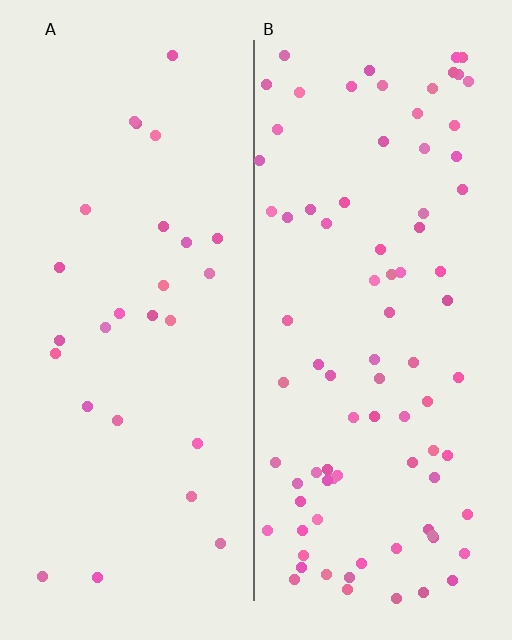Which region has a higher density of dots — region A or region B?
B (the right).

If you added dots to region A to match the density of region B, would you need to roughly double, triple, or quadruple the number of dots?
Approximately triple.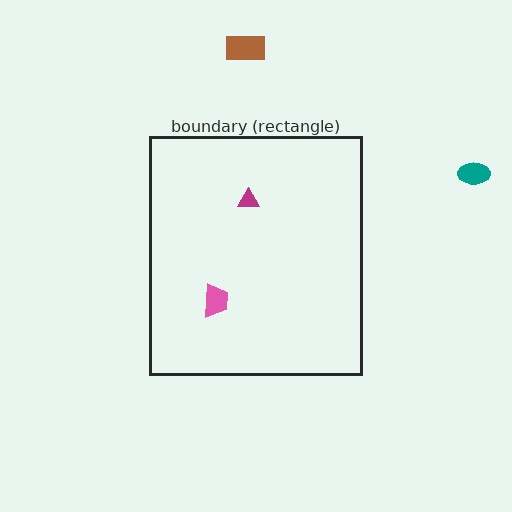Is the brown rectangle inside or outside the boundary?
Outside.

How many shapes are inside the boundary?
2 inside, 2 outside.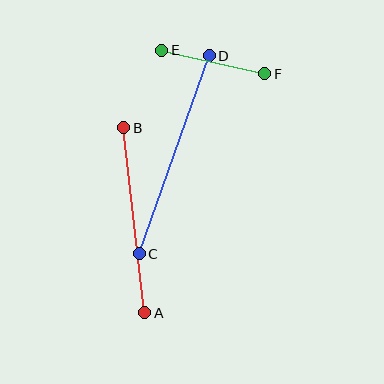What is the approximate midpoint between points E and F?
The midpoint is at approximately (213, 62) pixels.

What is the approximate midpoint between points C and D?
The midpoint is at approximately (174, 155) pixels.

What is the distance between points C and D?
The distance is approximately 210 pixels.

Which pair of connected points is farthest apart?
Points C and D are farthest apart.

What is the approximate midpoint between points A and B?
The midpoint is at approximately (134, 220) pixels.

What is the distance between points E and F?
The distance is approximately 106 pixels.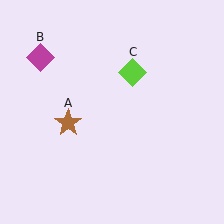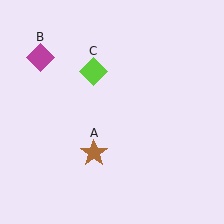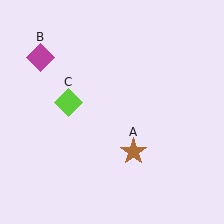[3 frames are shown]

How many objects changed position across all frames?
2 objects changed position: brown star (object A), lime diamond (object C).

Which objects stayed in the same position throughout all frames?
Magenta diamond (object B) remained stationary.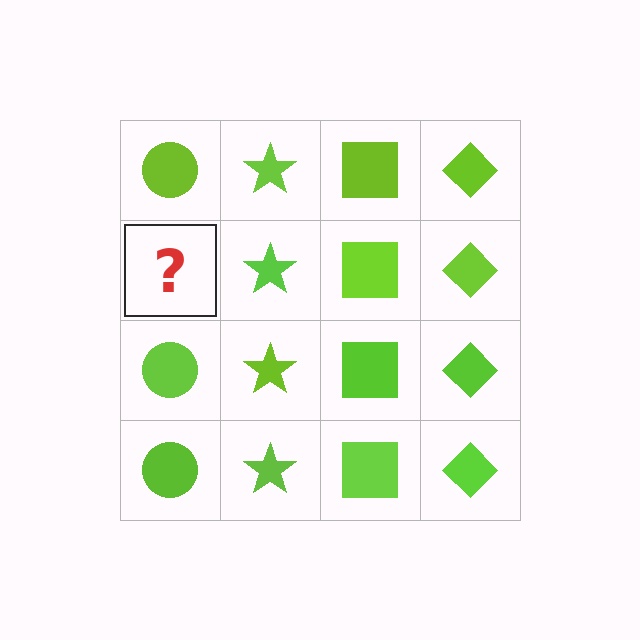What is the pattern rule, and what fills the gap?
The rule is that each column has a consistent shape. The gap should be filled with a lime circle.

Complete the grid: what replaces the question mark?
The question mark should be replaced with a lime circle.